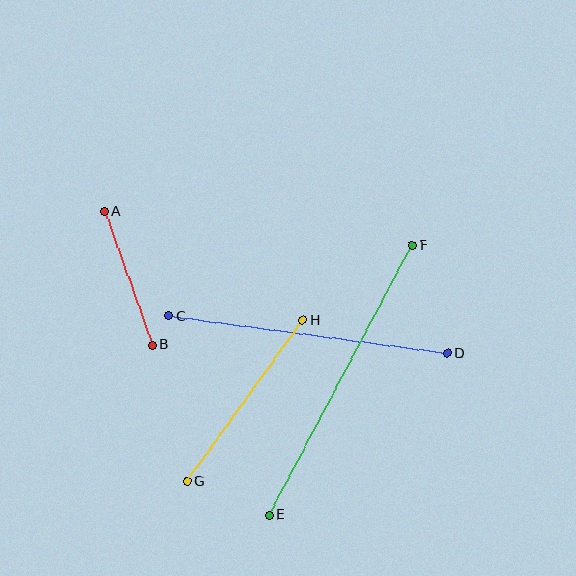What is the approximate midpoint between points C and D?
The midpoint is at approximately (308, 335) pixels.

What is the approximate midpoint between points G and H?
The midpoint is at approximately (245, 401) pixels.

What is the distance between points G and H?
The distance is approximately 199 pixels.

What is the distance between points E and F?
The distance is approximately 305 pixels.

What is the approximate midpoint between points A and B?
The midpoint is at approximately (128, 278) pixels.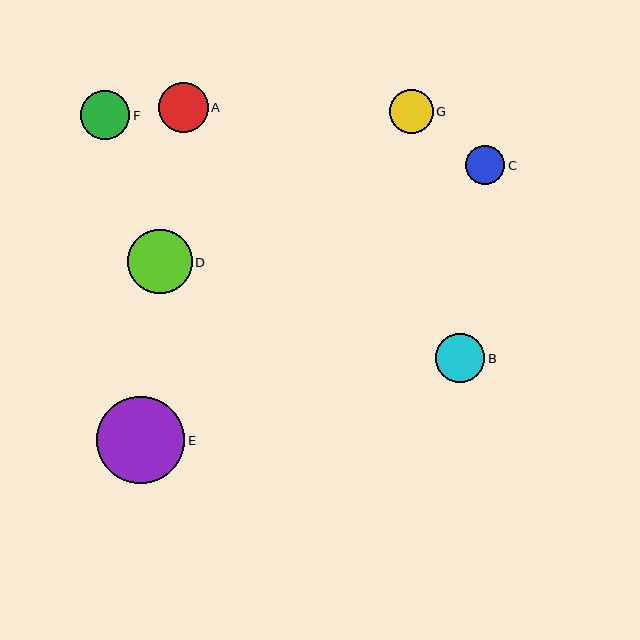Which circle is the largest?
Circle E is the largest with a size of approximately 88 pixels.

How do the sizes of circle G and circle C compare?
Circle G and circle C are approximately the same size.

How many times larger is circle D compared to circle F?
Circle D is approximately 1.3 times the size of circle F.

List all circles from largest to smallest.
From largest to smallest: E, D, A, F, B, G, C.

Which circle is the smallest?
Circle C is the smallest with a size of approximately 40 pixels.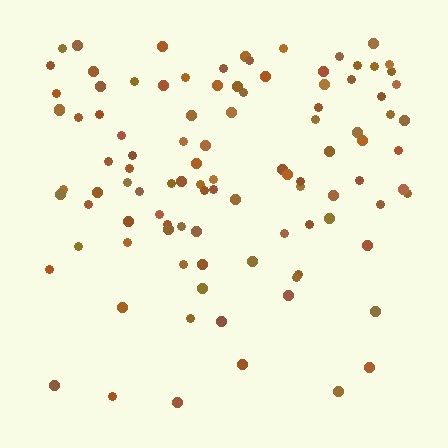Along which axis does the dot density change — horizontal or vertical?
Vertical.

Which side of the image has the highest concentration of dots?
The top.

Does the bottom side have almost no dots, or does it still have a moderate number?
Still a moderate number, just noticeably fewer than the top.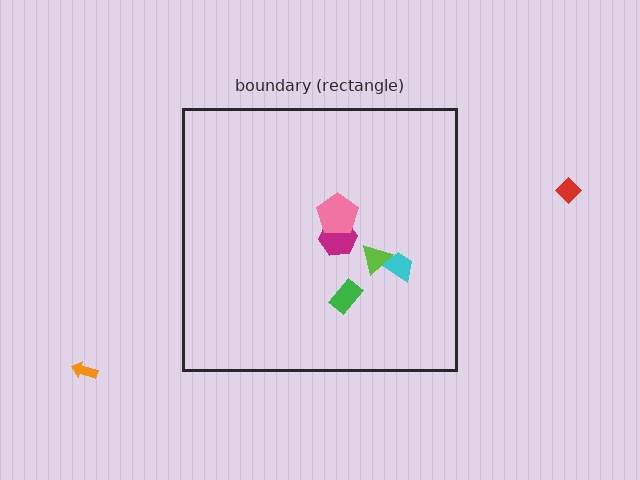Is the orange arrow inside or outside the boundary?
Outside.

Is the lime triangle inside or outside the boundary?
Inside.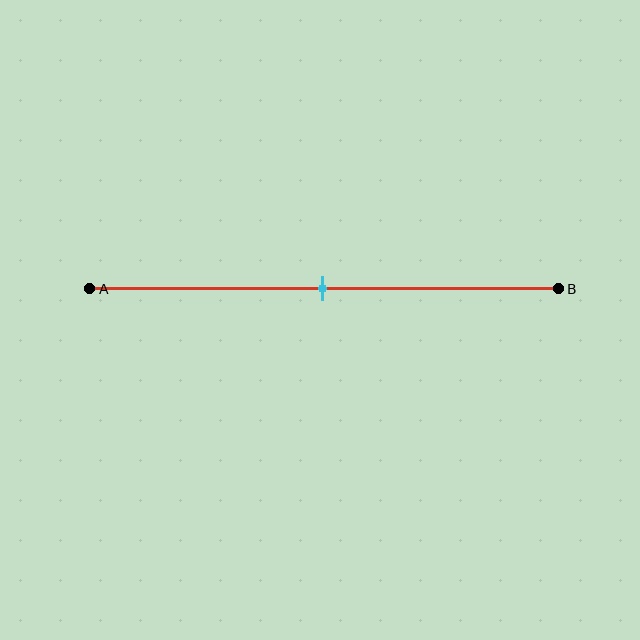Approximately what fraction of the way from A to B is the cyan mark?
The cyan mark is approximately 50% of the way from A to B.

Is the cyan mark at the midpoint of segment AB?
Yes, the mark is approximately at the midpoint.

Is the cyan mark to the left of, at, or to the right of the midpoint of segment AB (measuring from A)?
The cyan mark is approximately at the midpoint of segment AB.